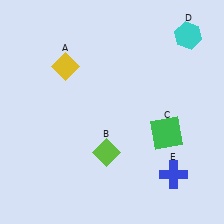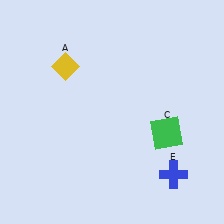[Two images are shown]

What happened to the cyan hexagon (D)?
The cyan hexagon (D) was removed in Image 2. It was in the top-right area of Image 1.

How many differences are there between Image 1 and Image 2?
There are 2 differences between the two images.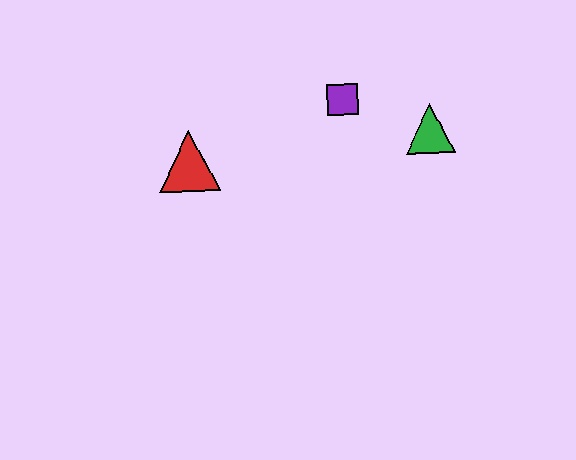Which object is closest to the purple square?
The green triangle is closest to the purple square.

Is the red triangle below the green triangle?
Yes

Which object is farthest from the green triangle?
The red triangle is farthest from the green triangle.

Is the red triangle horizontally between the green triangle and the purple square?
No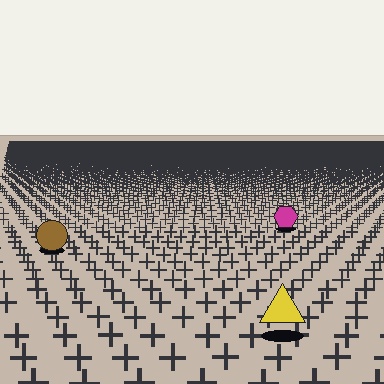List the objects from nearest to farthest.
From nearest to farthest: the yellow triangle, the brown circle, the magenta hexagon.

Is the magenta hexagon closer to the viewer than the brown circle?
No. The brown circle is closer — you can tell from the texture gradient: the ground texture is coarser near it.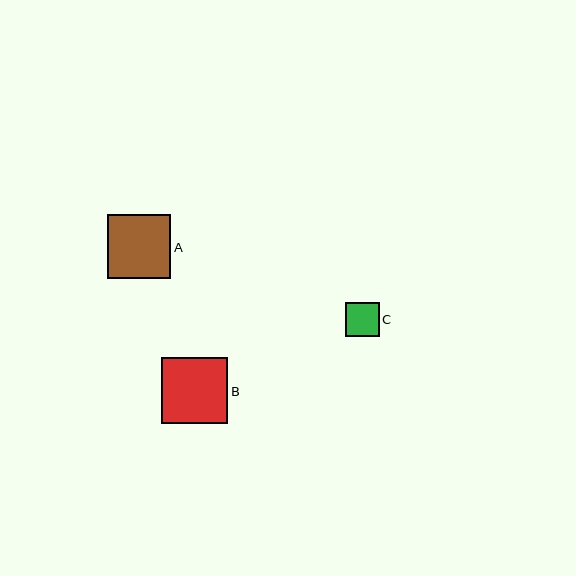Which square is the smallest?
Square C is the smallest with a size of approximately 34 pixels.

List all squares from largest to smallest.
From largest to smallest: B, A, C.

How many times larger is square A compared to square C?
Square A is approximately 1.9 times the size of square C.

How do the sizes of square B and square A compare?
Square B and square A are approximately the same size.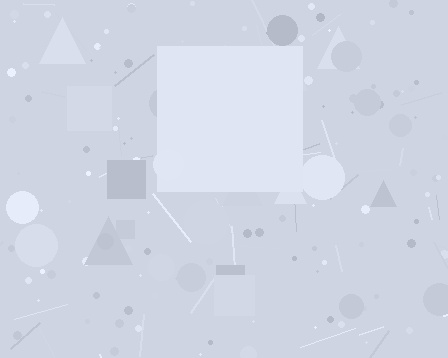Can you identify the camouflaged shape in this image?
The camouflaged shape is a square.